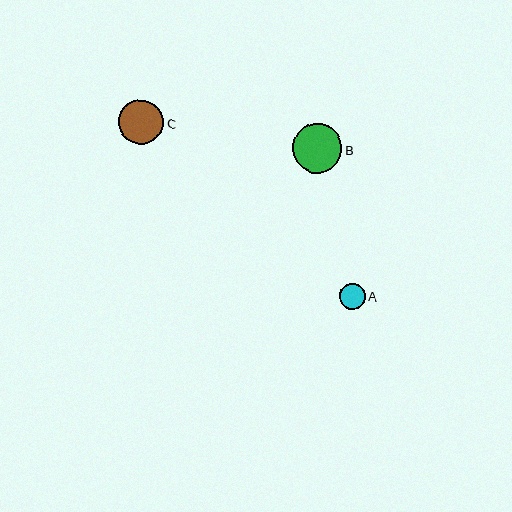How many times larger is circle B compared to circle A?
Circle B is approximately 1.9 times the size of circle A.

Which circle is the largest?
Circle B is the largest with a size of approximately 49 pixels.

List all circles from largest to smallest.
From largest to smallest: B, C, A.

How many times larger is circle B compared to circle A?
Circle B is approximately 1.9 times the size of circle A.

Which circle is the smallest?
Circle A is the smallest with a size of approximately 26 pixels.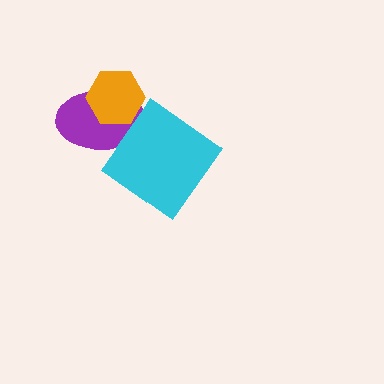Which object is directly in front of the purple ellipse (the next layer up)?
The cyan diamond is directly in front of the purple ellipse.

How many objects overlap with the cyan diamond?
1 object overlaps with the cyan diamond.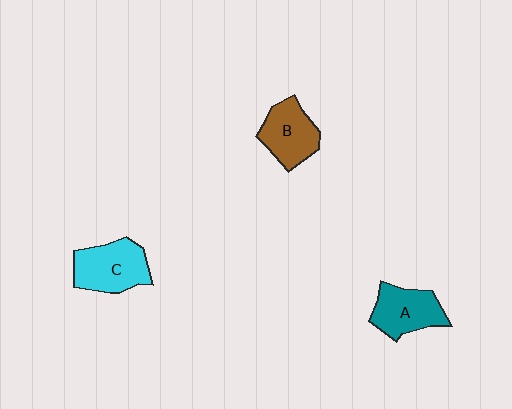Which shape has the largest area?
Shape C (cyan).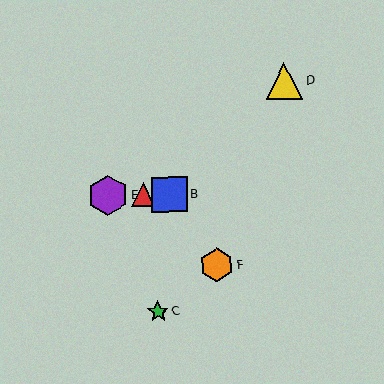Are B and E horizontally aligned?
Yes, both are at y≈194.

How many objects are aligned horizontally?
3 objects (A, B, E) are aligned horizontally.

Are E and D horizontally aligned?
No, E is at y≈195 and D is at y≈81.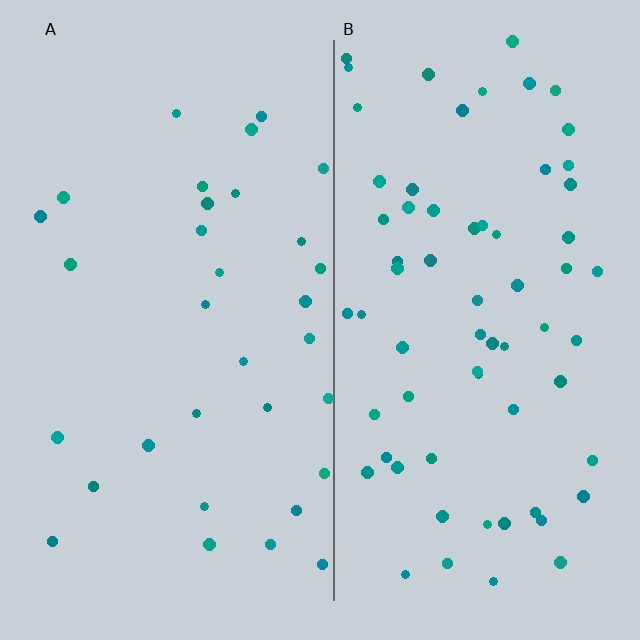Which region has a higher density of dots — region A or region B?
B (the right).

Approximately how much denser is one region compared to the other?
Approximately 2.1× — region B over region A.